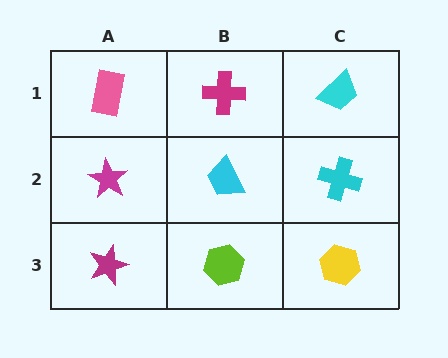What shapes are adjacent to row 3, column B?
A cyan trapezoid (row 2, column B), a magenta star (row 3, column A), a yellow hexagon (row 3, column C).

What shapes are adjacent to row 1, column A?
A magenta star (row 2, column A), a magenta cross (row 1, column B).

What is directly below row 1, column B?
A cyan trapezoid.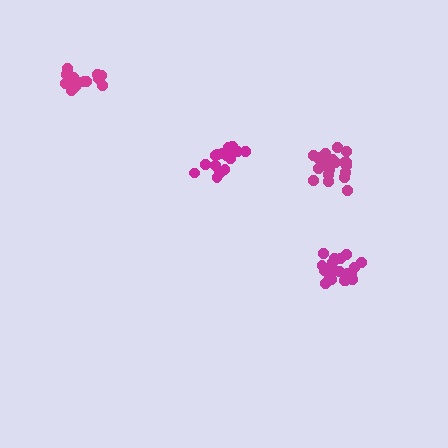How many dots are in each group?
Group 1: 20 dots, Group 2: 17 dots, Group 3: 17 dots, Group 4: 21 dots (75 total).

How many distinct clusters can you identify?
There are 4 distinct clusters.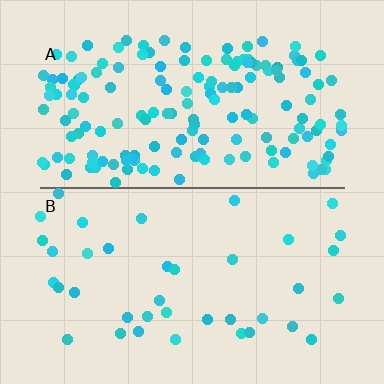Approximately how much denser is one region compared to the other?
Approximately 4.1× — region A over region B.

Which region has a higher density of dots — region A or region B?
A (the top).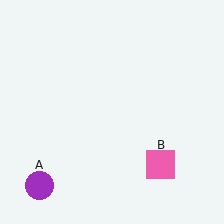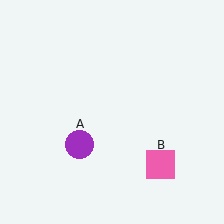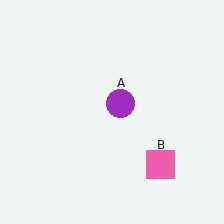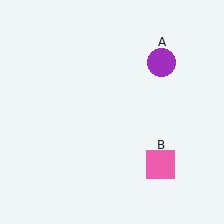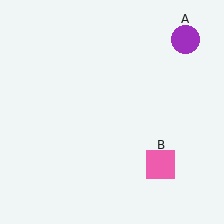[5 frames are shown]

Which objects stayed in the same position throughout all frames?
Pink square (object B) remained stationary.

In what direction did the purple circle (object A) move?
The purple circle (object A) moved up and to the right.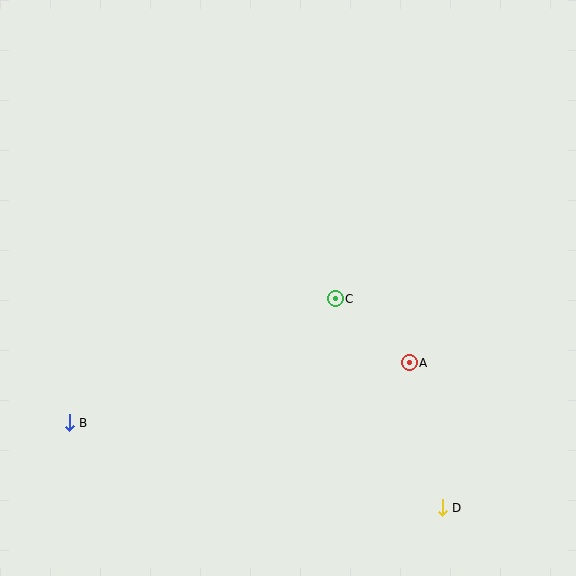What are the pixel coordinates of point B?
Point B is at (69, 423).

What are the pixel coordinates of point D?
Point D is at (442, 508).